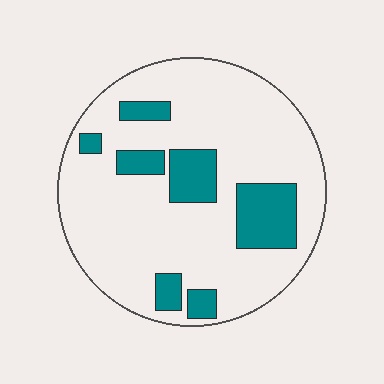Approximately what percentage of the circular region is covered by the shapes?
Approximately 20%.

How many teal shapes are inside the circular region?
7.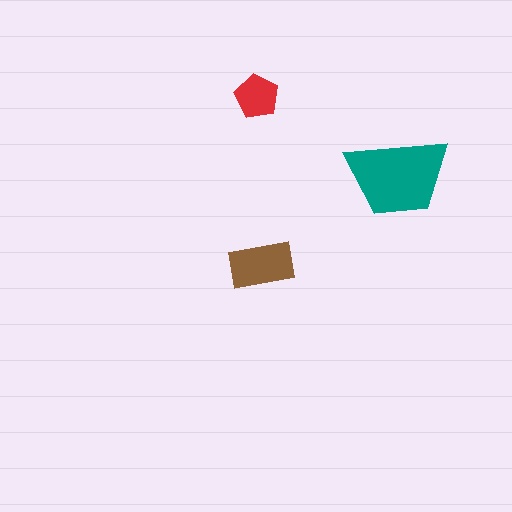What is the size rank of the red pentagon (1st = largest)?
3rd.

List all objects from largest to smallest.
The teal trapezoid, the brown rectangle, the red pentagon.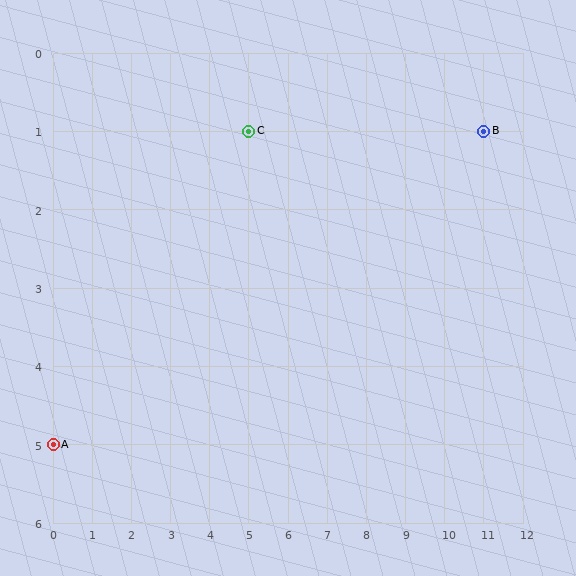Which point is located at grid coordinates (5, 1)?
Point C is at (5, 1).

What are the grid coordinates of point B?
Point B is at grid coordinates (11, 1).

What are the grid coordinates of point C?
Point C is at grid coordinates (5, 1).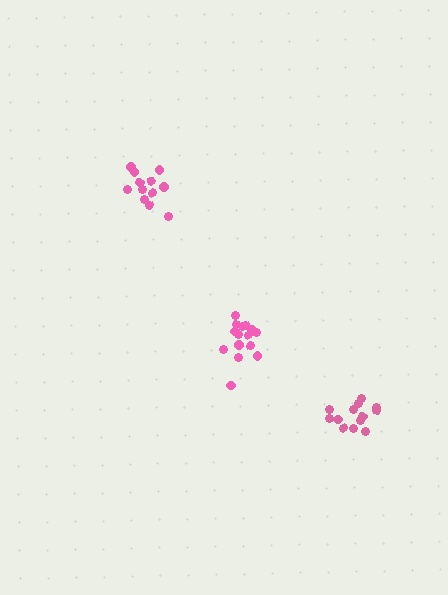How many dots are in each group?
Group 1: 16 dots, Group 2: 13 dots, Group 3: 12 dots (41 total).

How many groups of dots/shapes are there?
There are 3 groups.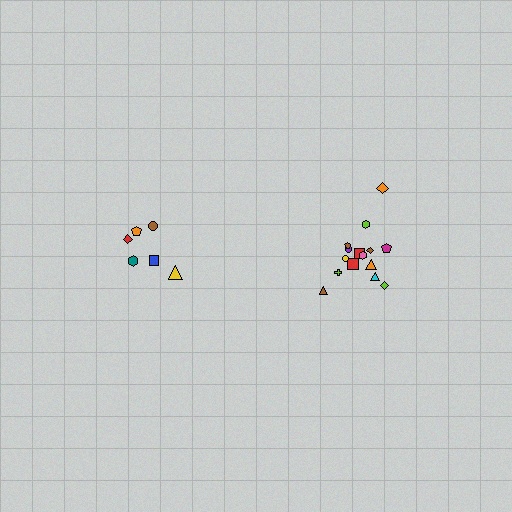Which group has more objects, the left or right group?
The right group.